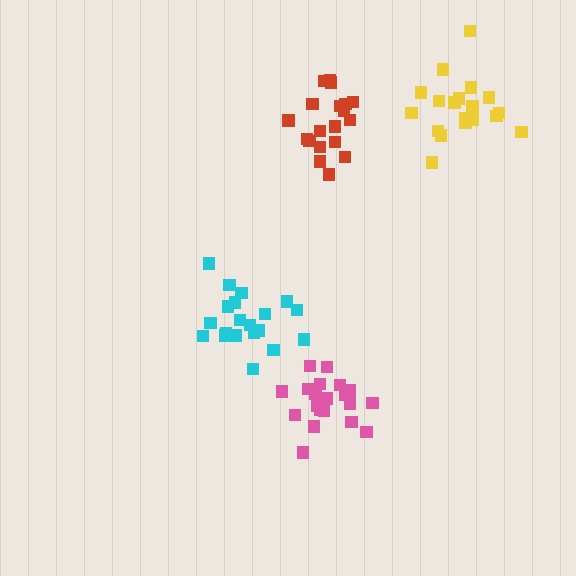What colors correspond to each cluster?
The clusters are colored: cyan, pink, red, yellow.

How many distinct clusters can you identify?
There are 4 distinct clusters.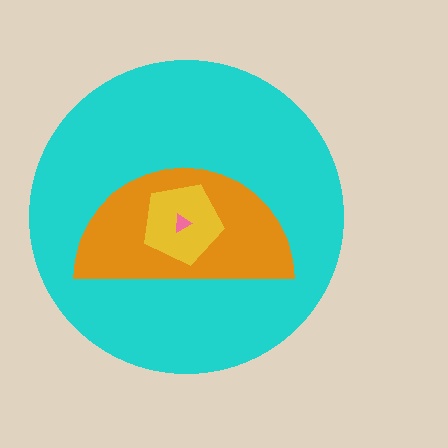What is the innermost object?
The pink triangle.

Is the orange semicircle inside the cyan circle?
Yes.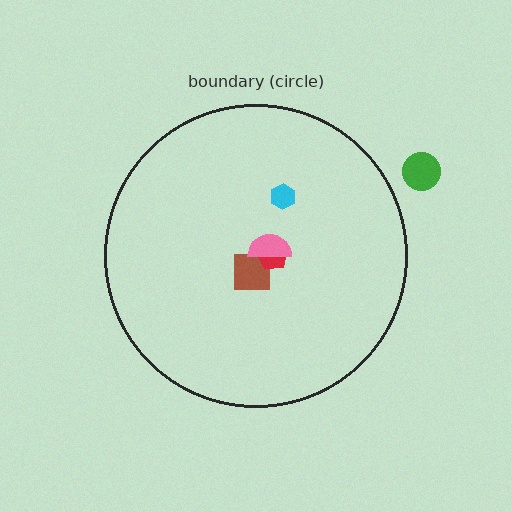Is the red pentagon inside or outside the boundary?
Inside.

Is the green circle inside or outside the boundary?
Outside.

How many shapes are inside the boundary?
4 inside, 1 outside.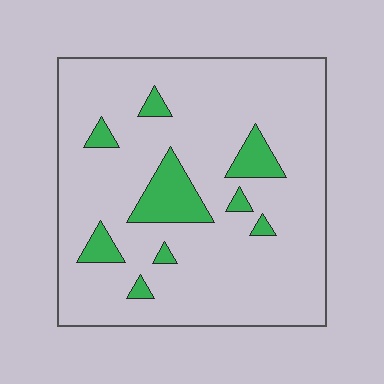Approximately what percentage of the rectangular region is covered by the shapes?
Approximately 10%.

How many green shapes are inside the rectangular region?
9.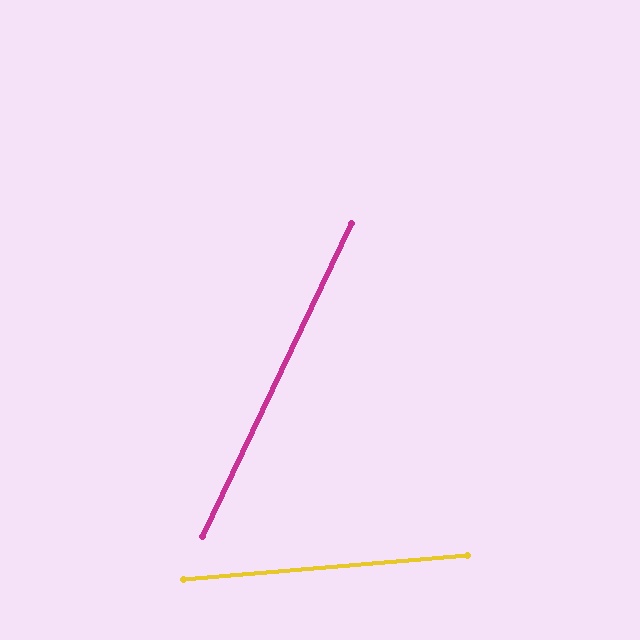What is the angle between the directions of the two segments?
Approximately 60 degrees.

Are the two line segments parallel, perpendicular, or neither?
Neither parallel nor perpendicular — they differ by about 60°.